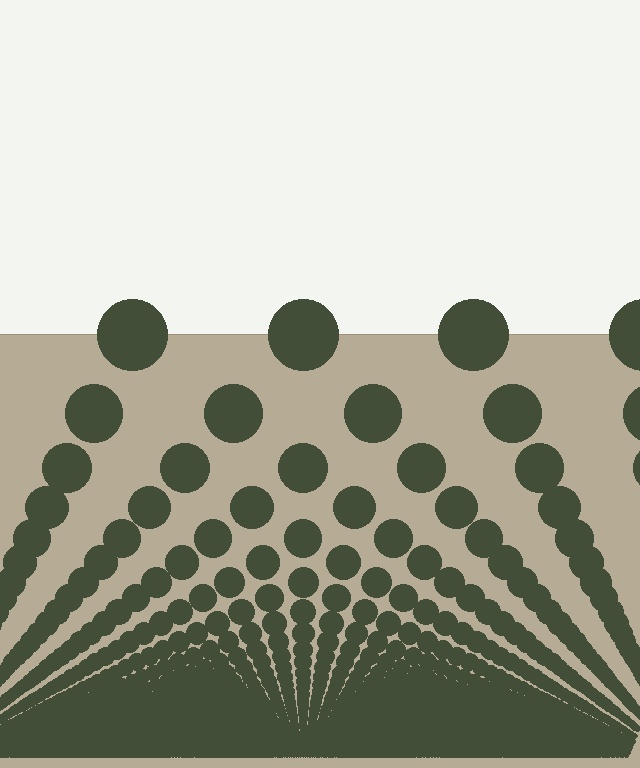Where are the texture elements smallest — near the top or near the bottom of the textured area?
Near the bottom.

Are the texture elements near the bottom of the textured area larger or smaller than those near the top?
Smaller. The gradient is inverted — elements near the bottom are smaller and denser.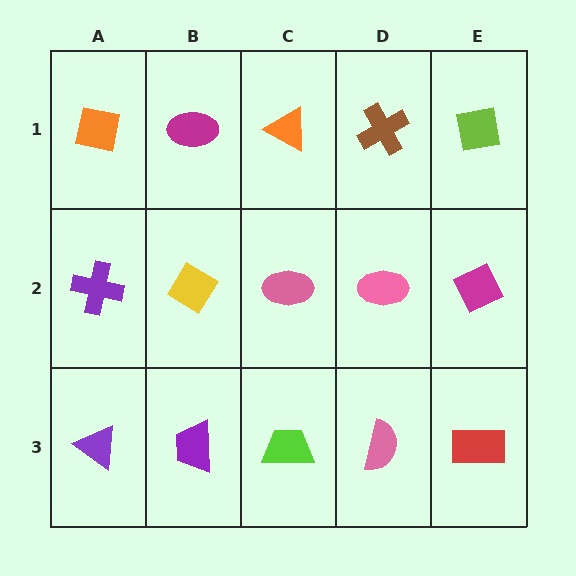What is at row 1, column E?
A lime square.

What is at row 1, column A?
An orange square.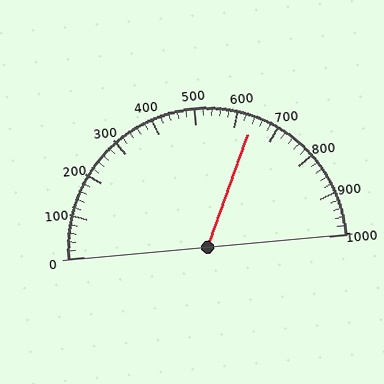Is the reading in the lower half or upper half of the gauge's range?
The reading is in the upper half of the range (0 to 1000).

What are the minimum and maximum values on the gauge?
The gauge ranges from 0 to 1000.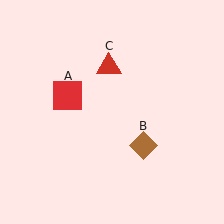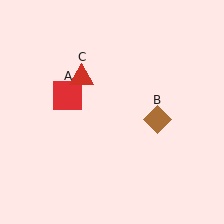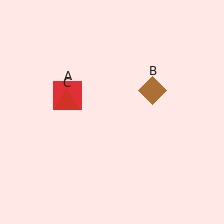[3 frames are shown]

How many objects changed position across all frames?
2 objects changed position: brown diamond (object B), red triangle (object C).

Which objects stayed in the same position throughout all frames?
Red square (object A) remained stationary.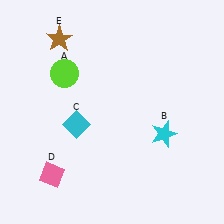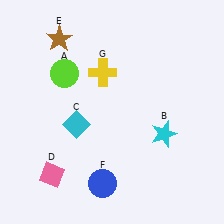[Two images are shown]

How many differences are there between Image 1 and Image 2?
There are 2 differences between the two images.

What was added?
A blue circle (F), a yellow cross (G) were added in Image 2.